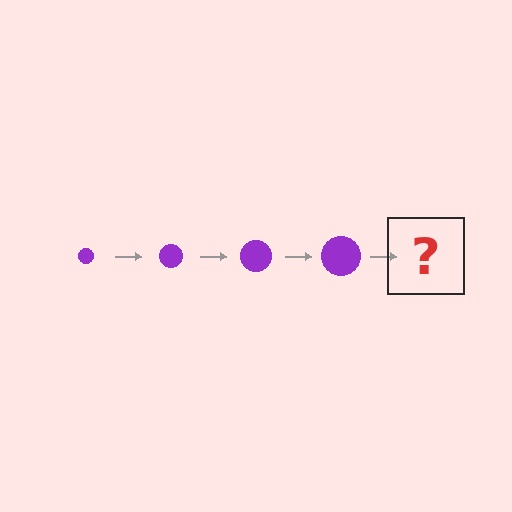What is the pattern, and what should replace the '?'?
The pattern is that the circle gets progressively larger each step. The '?' should be a purple circle, larger than the previous one.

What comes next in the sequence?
The next element should be a purple circle, larger than the previous one.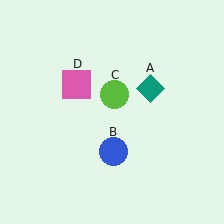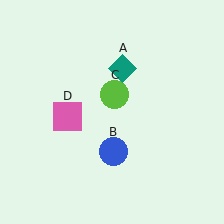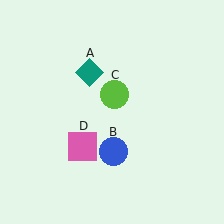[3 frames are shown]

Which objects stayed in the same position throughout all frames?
Blue circle (object B) and lime circle (object C) remained stationary.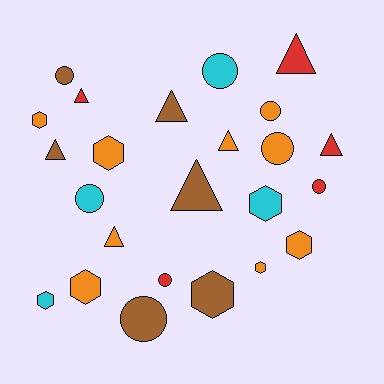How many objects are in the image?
There are 24 objects.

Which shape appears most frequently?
Hexagon, with 8 objects.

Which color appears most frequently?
Orange, with 9 objects.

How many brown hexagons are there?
There is 1 brown hexagon.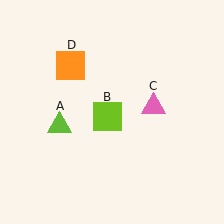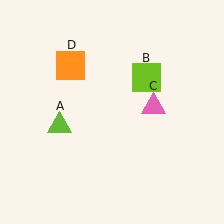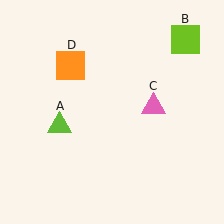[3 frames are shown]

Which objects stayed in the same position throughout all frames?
Lime triangle (object A) and pink triangle (object C) and orange square (object D) remained stationary.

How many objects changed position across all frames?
1 object changed position: lime square (object B).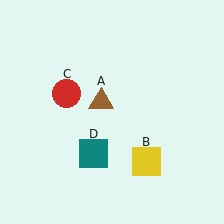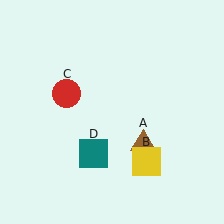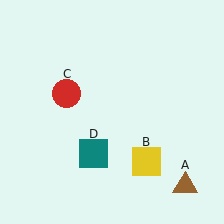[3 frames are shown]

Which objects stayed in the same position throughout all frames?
Yellow square (object B) and red circle (object C) and teal square (object D) remained stationary.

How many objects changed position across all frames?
1 object changed position: brown triangle (object A).